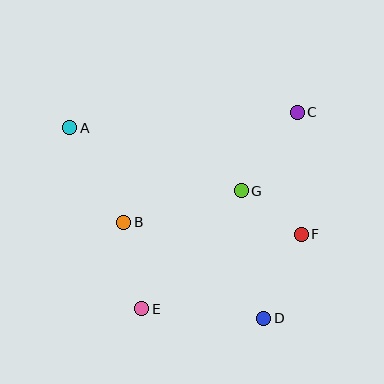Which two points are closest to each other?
Points F and G are closest to each other.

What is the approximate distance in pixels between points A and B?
The distance between A and B is approximately 109 pixels.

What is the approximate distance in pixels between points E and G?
The distance between E and G is approximately 154 pixels.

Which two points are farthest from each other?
Points A and D are farthest from each other.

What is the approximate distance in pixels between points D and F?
The distance between D and F is approximately 92 pixels.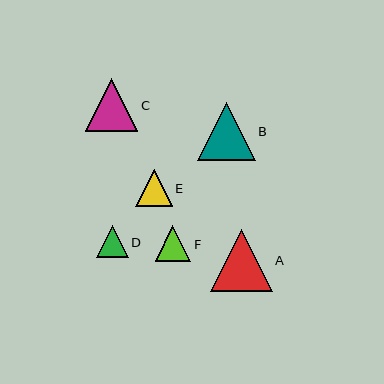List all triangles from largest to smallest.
From largest to smallest: A, B, C, E, F, D.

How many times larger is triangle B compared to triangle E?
Triangle B is approximately 1.6 times the size of triangle E.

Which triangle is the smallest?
Triangle D is the smallest with a size of approximately 31 pixels.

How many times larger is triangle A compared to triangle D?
Triangle A is approximately 2.0 times the size of triangle D.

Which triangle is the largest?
Triangle A is the largest with a size of approximately 62 pixels.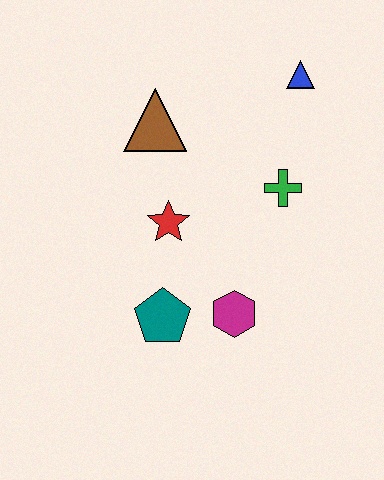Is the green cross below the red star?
No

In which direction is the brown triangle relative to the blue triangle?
The brown triangle is to the left of the blue triangle.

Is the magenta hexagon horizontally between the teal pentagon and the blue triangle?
Yes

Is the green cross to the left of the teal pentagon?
No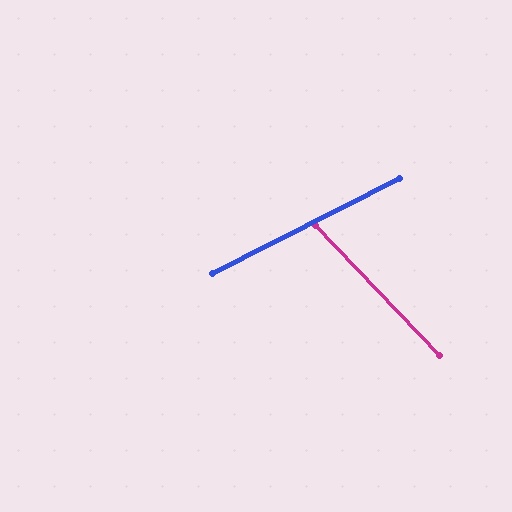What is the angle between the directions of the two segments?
Approximately 73 degrees.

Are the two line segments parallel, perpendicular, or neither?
Neither parallel nor perpendicular — they differ by about 73°.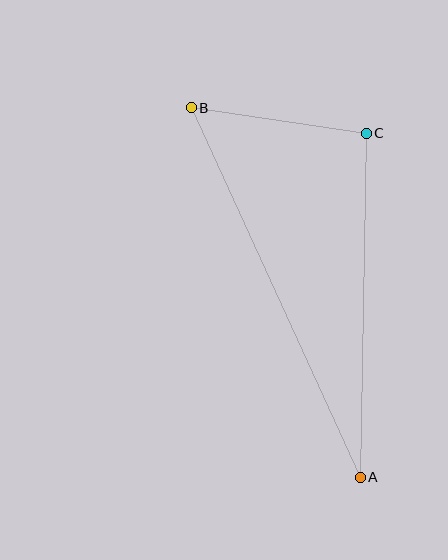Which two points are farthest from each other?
Points A and B are farthest from each other.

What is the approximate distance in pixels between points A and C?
The distance between A and C is approximately 344 pixels.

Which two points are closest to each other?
Points B and C are closest to each other.